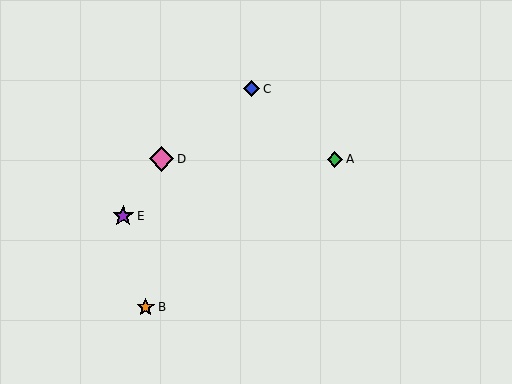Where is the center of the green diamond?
The center of the green diamond is at (335, 159).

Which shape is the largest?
The pink diamond (labeled D) is the largest.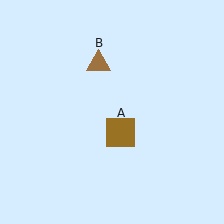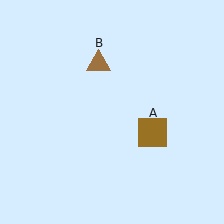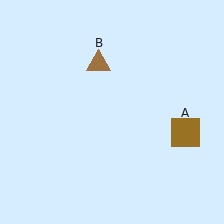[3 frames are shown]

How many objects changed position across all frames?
1 object changed position: brown square (object A).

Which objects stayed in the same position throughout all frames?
Brown triangle (object B) remained stationary.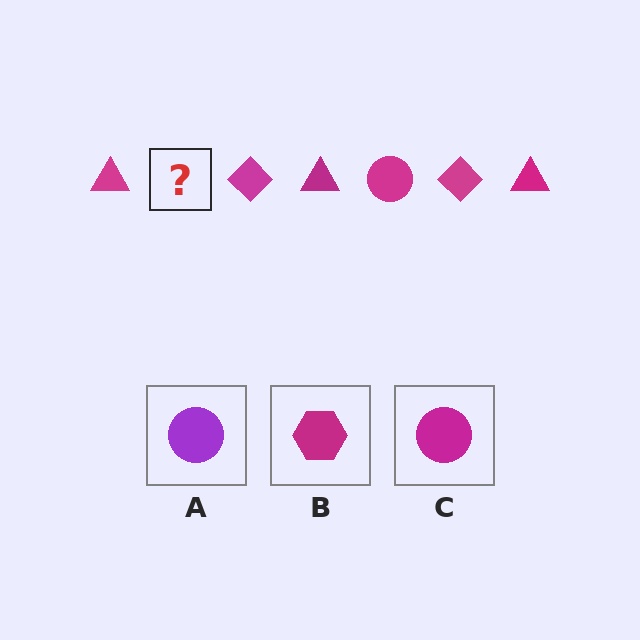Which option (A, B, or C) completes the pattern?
C.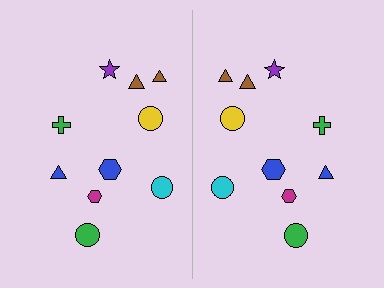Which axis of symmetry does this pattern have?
The pattern has a vertical axis of symmetry running through the center of the image.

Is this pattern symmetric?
Yes, this pattern has bilateral (reflection) symmetry.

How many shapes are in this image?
There are 20 shapes in this image.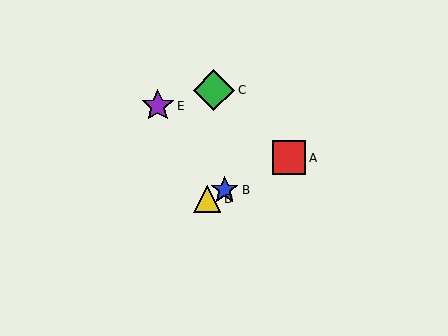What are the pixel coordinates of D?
Object D is at (207, 199).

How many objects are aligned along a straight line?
3 objects (A, B, D) are aligned along a straight line.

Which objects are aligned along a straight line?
Objects A, B, D are aligned along a straight line.